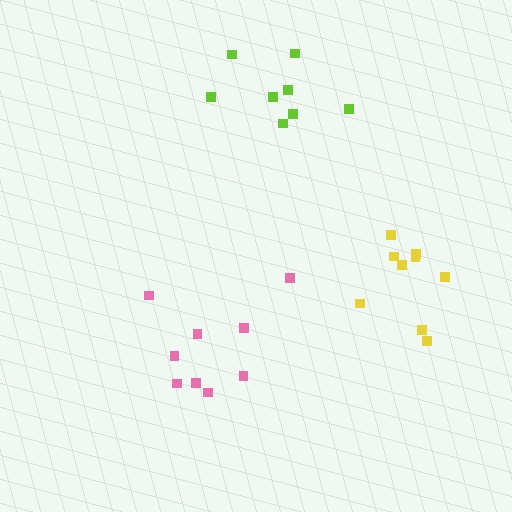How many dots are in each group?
Group 1: 9 dots, Group 2: 9 dots, Group 3: 8 dots (26 total).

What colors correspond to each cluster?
The clusters are colored: yellow, pink, lime.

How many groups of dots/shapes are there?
There are 3 groups.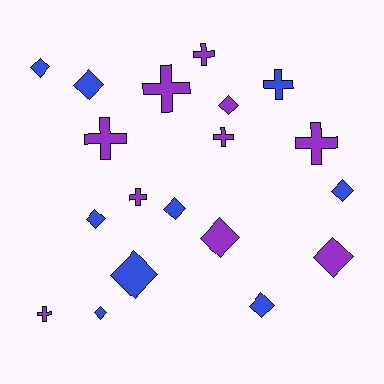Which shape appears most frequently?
Diamond, with 11 objects.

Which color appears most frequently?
Purple, with 10 objects.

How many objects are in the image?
There are 19 objects.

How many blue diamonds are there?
There are 8 blue diamonds.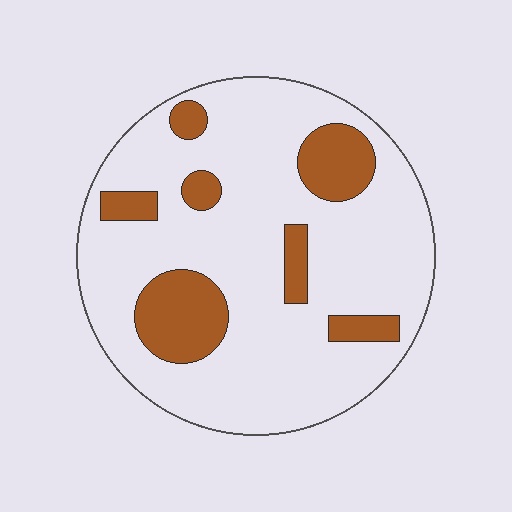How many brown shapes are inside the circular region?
7.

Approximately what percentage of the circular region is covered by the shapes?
Approximately 20%.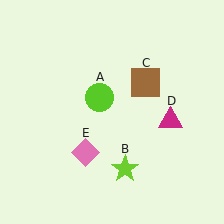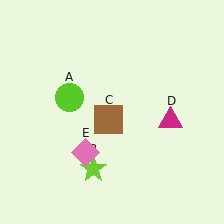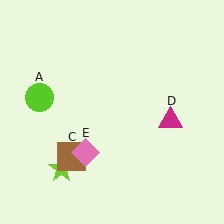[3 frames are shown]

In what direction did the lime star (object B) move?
The lime star (object B) moved left.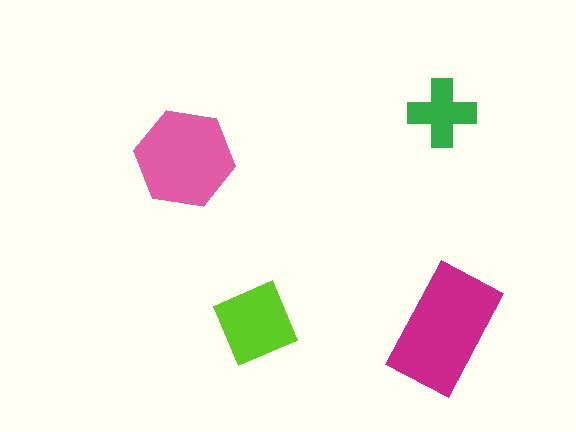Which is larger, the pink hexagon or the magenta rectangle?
The magenta rectangle.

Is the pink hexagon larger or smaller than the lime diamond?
Larger.